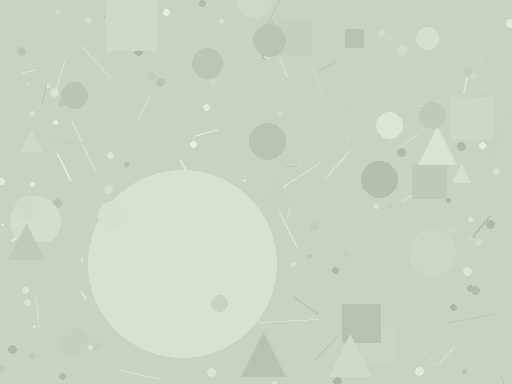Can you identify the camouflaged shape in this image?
The camouflaged shape is a circle.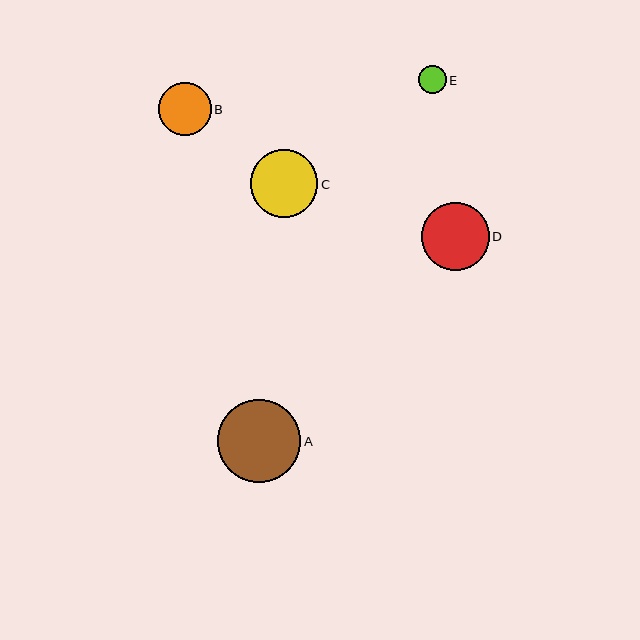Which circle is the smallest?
Circle E is the smallest with a size of approximately 28 pixels.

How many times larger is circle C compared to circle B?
Circle C is approximately 1.3 times the size of circle B.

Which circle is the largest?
Circle A is the largest with a size of approximately 83 pixels.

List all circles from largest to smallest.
From largest to smallest: A, D, C, B, E.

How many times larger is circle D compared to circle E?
Circle D is approximately 2.4 times the size of circle E.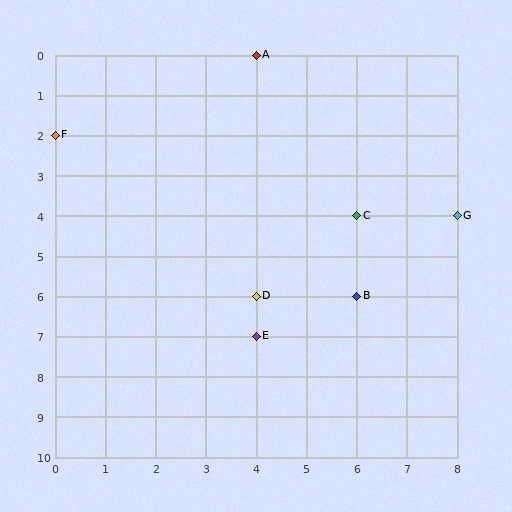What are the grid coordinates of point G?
Point G is at grid coordinates (8, 4).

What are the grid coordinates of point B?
Point B is at grid coordinates (6, 6).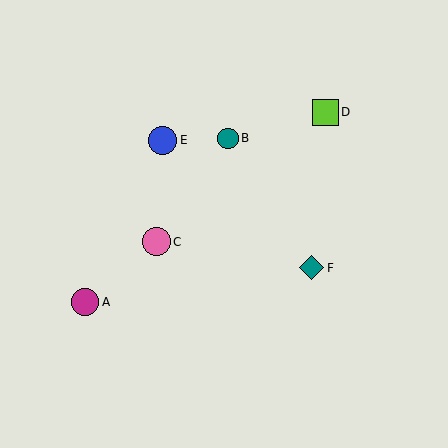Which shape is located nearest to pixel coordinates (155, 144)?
The blue circle (labeled E) at (163, 140) is nearest to that location.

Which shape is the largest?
The blue circle (labeled E) is the largest.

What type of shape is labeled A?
Shape A is a magenta circle.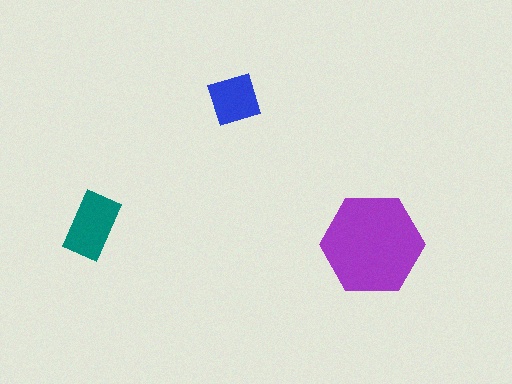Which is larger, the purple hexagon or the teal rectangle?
The purple hexagon.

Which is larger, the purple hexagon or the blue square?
The purple hexagon.